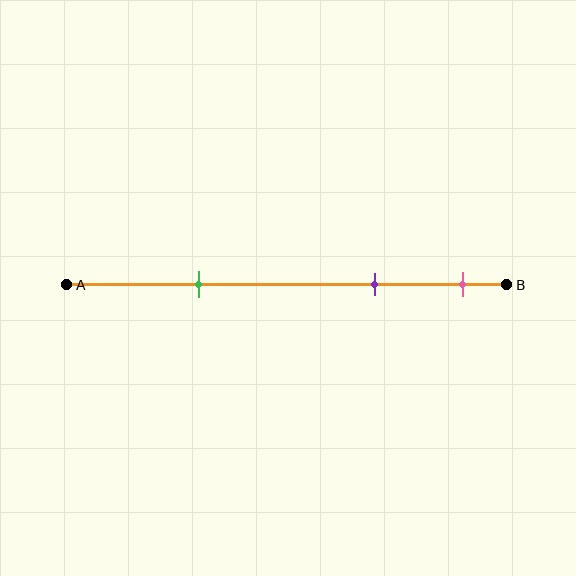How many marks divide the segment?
There are 3 marks dividing the segment.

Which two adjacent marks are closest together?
The purple and pink marks are the closest adjacent pair.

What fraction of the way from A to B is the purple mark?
The purple mark is approximately 70% (0.7) of the way from A to B.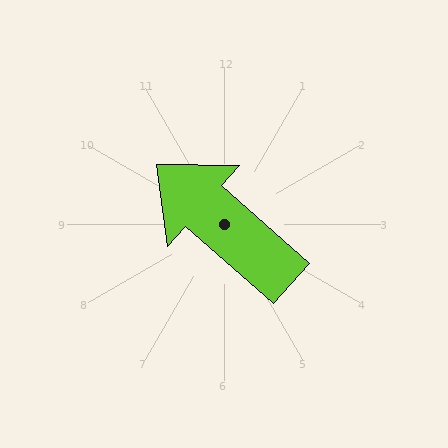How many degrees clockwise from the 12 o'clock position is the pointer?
Approximately 311 degrees.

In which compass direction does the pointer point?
Northwest.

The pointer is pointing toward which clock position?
Roughly 10 o'clock.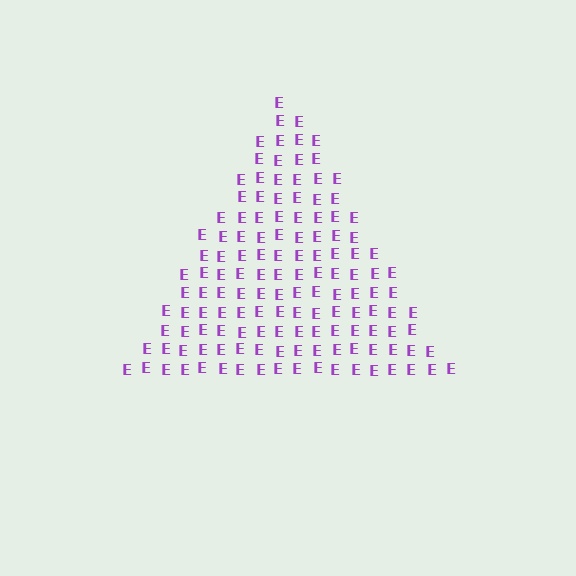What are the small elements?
The small elements are letter E's.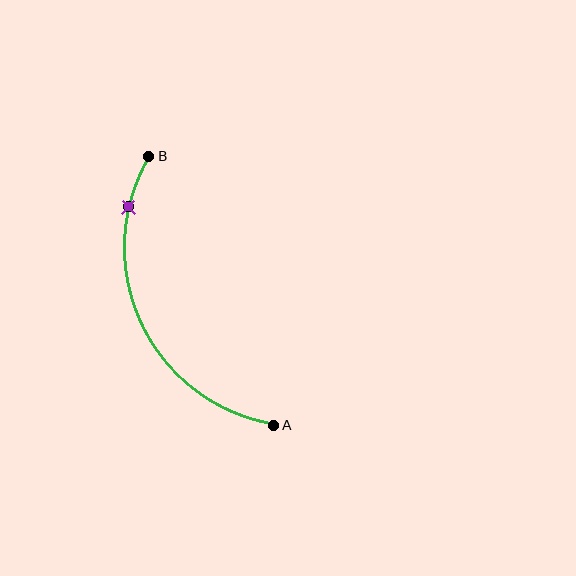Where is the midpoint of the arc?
The arc midpoint is the point on the curve farthest from the straight line joining A and B. It sits to the left of that line.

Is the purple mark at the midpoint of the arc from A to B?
No. The purple mark lies on the arc but is closer to endpoint B. The arc midpoint would be at the point on the curve equidistant along the arc from both A and B.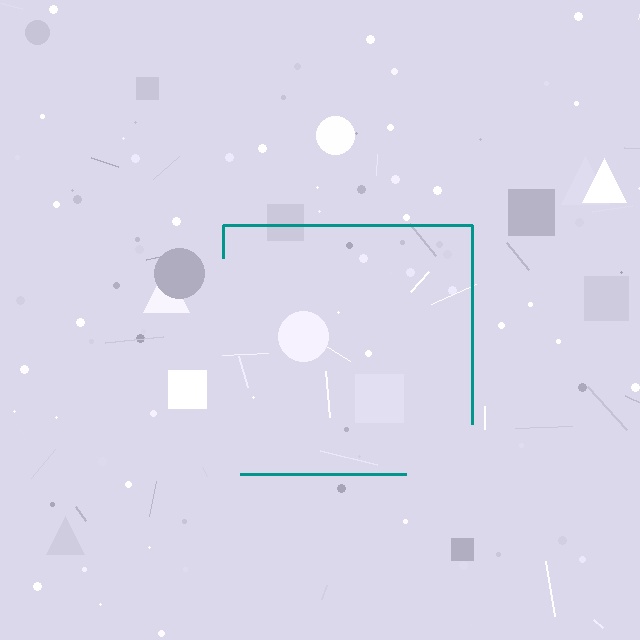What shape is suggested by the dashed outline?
The dashed outline suggests a square.